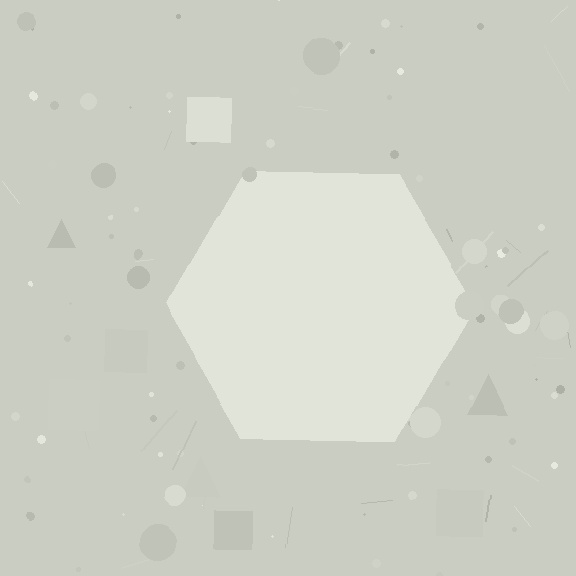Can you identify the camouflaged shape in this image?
The camouflaged shape is a hexagon.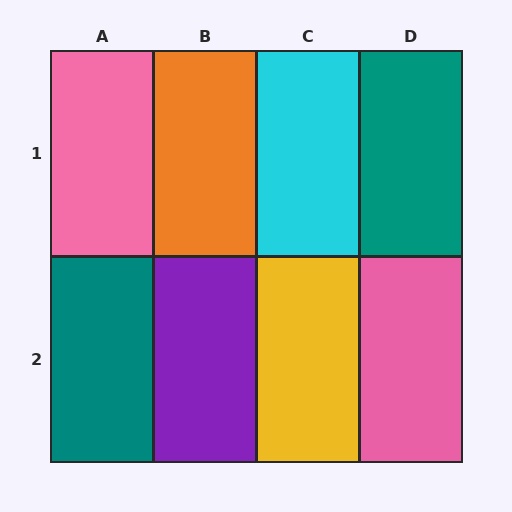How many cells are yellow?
1 cell is yellow.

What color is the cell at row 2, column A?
Teal.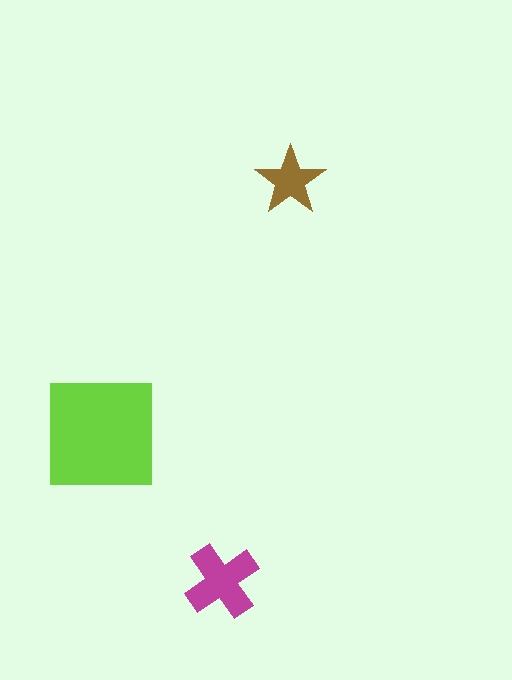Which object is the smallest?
The brown star.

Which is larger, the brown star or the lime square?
The lime square.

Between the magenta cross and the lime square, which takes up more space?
The lime square.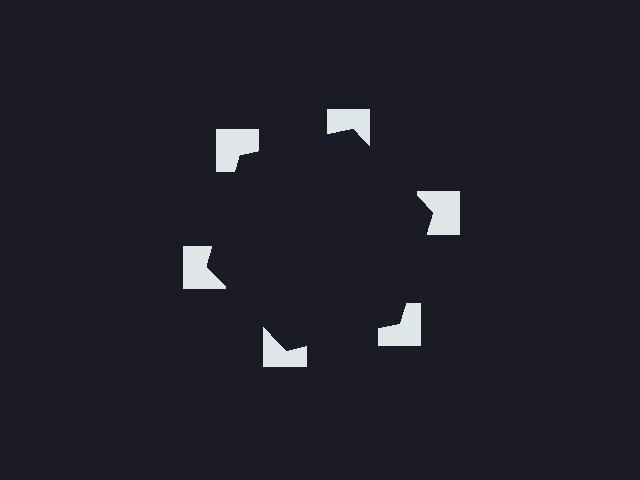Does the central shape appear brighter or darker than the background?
It typically appears slightly darker than the background, even though no actual brightness change is drawn.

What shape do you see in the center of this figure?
An illusory hexagon — its edges are inferred from the aligned wedge cuts in the notched squares, not physically drawn.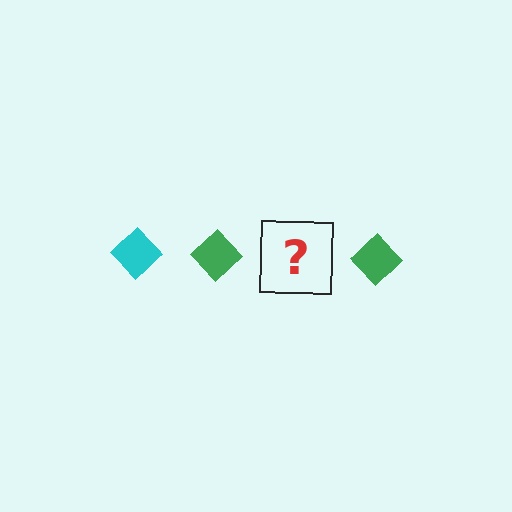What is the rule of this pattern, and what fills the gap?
The rule is that the pattern cycles through cyan, green diamonds. The gap should be filled with a cyan diamond.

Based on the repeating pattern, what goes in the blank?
The blank should be a cyan diamond.